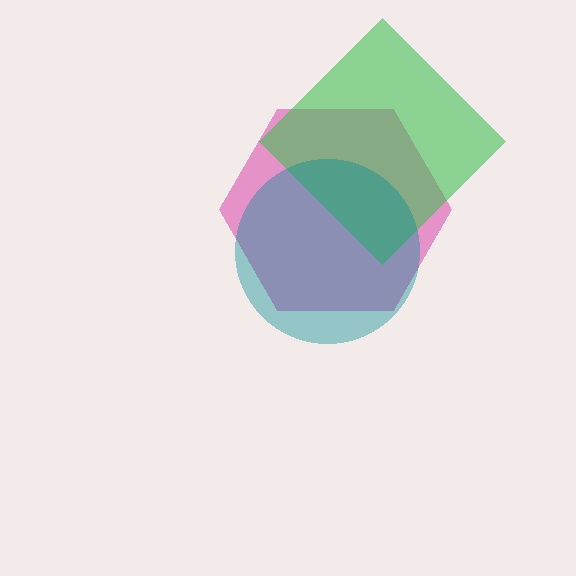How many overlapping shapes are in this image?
There are 3 overlapping shapes in the image.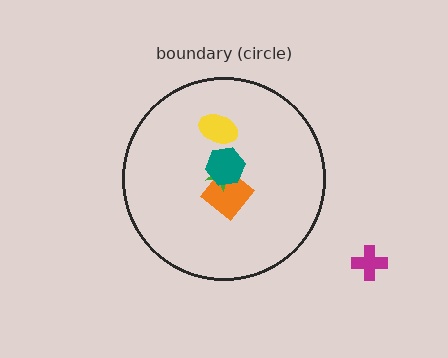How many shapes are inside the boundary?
4 inside, 1 outside.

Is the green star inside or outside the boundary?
Inside.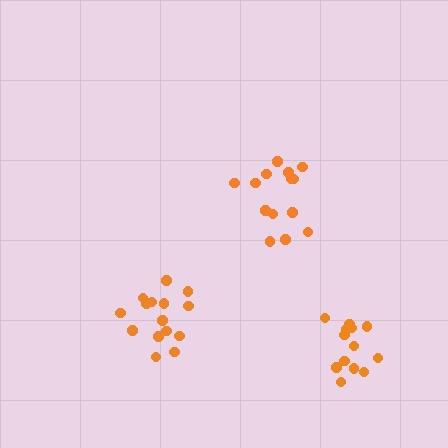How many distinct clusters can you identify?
There are 3 distinct clusters.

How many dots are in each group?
Group 1: 14 dots, Group 2: 14 dots, Group 3: 15 dots (43 total).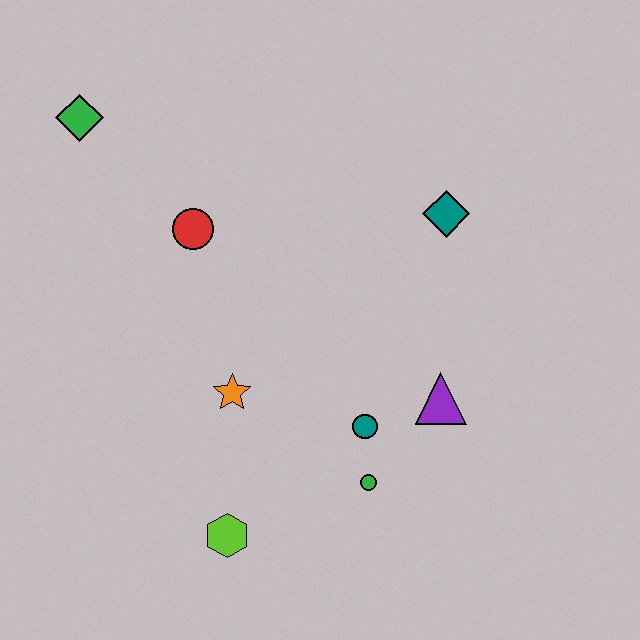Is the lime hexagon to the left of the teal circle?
Yes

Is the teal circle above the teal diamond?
No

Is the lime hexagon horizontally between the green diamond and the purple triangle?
Yes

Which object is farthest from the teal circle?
The green diamond is farthest from the teal circle.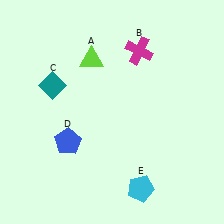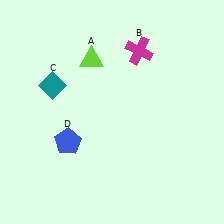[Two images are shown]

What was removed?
The cyan pentagon (E) was removed in Image 2.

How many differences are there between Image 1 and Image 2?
There is 1 difference between the two images.